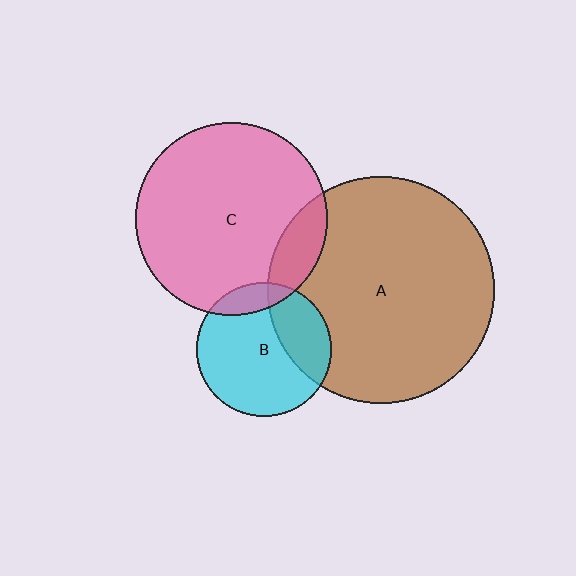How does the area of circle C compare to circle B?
Approximately 2.0 times.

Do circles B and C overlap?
Yes.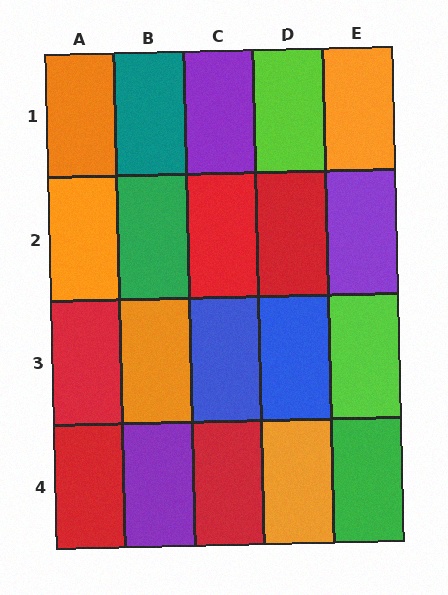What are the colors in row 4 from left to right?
Red, purple, red, orange, green.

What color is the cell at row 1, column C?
Purple.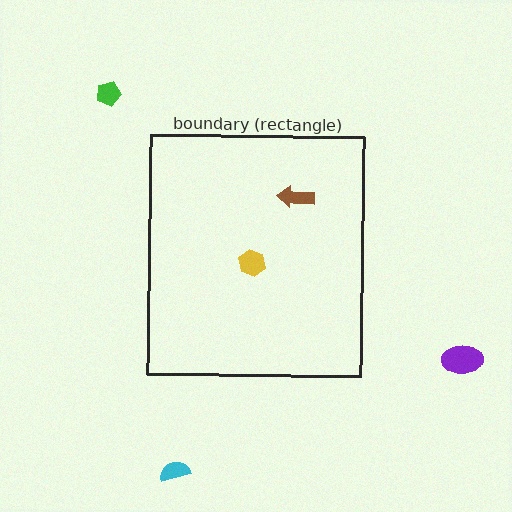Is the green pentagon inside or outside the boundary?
Outside.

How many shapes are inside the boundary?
2 inside, 3 outside.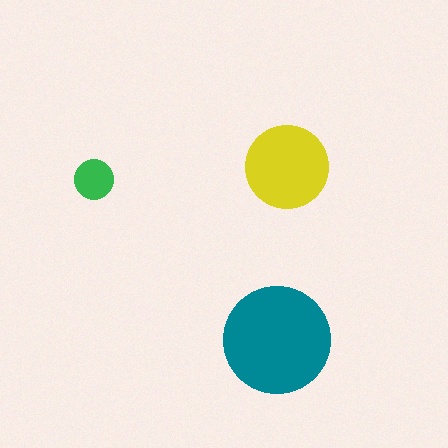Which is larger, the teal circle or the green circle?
The teal one.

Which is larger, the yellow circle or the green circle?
The yellow one.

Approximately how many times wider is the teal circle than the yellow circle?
About 1.5 times wider.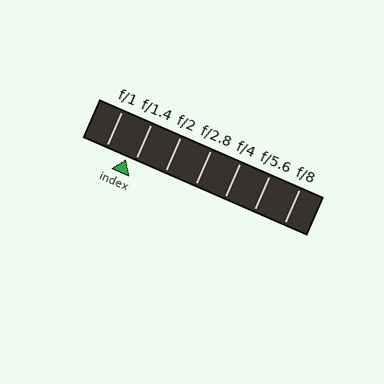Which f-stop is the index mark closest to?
The index mark is closest to f/1.4.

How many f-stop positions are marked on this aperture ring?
There are 7 f-stop positions marked.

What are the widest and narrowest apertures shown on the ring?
The widest aperture shown is f/1 and the narrowest is f/8.